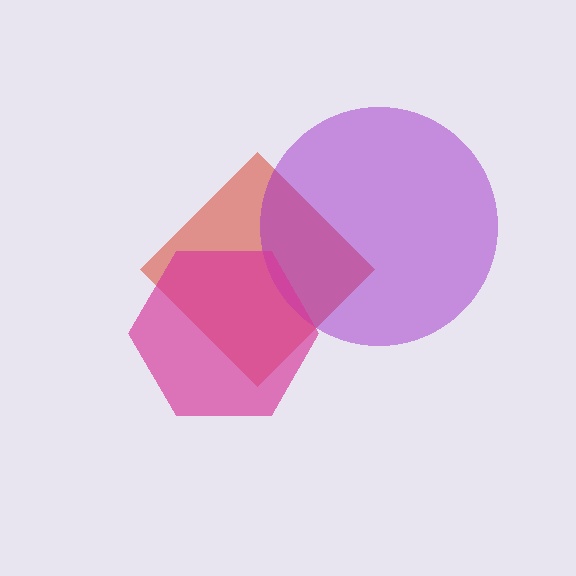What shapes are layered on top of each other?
The layered shapes are: a red diamond, a purple circle, a magenta hexagon.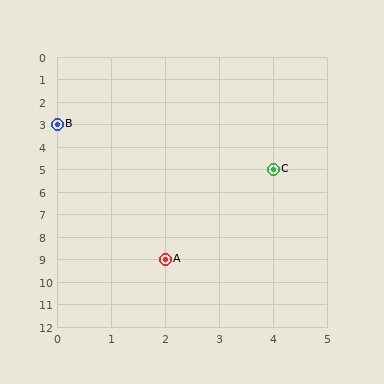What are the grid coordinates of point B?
Point B is at grid coordinates (0, 3).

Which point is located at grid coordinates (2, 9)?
Point A is at (2, 9).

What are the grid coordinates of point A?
Point A is at grid coordinates (2, 9).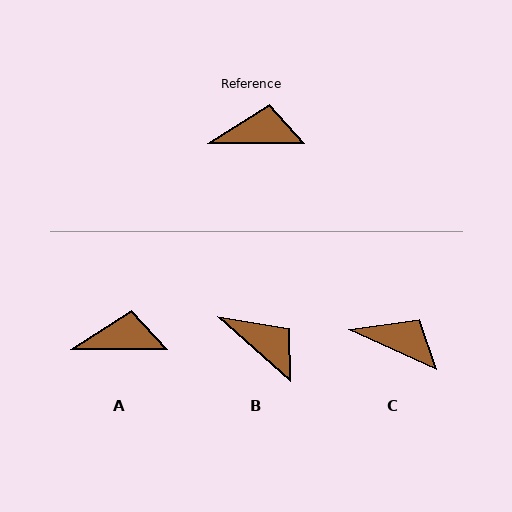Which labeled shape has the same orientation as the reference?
A.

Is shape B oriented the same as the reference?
No, it is off by about 41 degrees.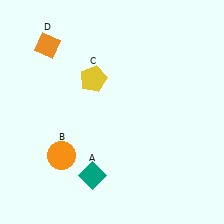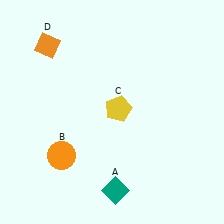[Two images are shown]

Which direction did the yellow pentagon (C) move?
The yellow pentagon (C) moved down.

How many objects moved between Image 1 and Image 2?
2 objects moved between the two images.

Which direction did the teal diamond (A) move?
The teal diamond (A) moved right.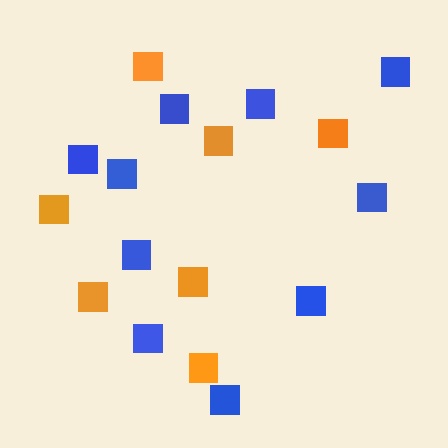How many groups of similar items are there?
There are 2 groups: one group of orange squares (7) and one group of blue squares (10).